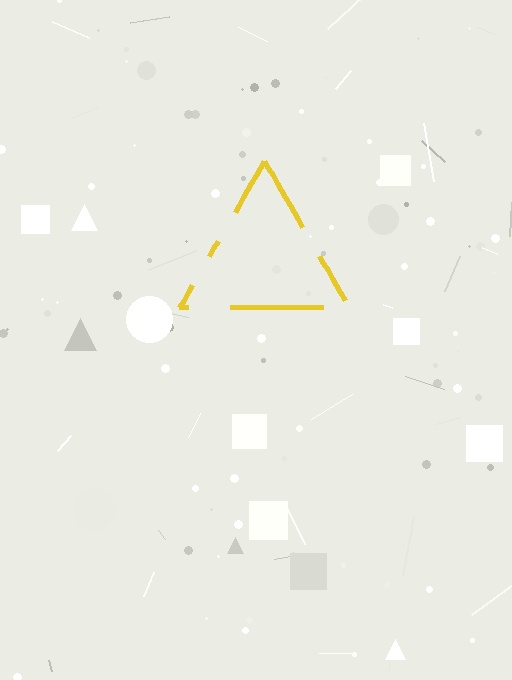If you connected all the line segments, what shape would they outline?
They would outline a triangle.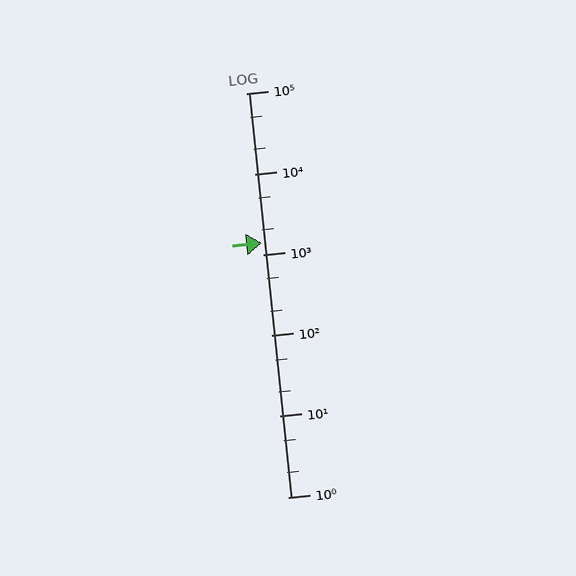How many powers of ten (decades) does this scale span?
The scale spans 5 decades, from 1 to 100000.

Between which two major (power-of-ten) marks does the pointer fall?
The pointer is between 1000 and 10000.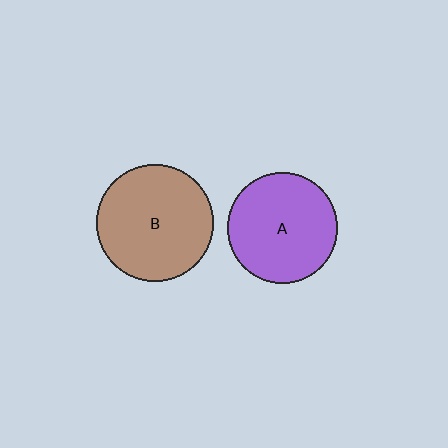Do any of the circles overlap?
No, none of the circles overlap.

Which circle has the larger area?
Circle B (brown).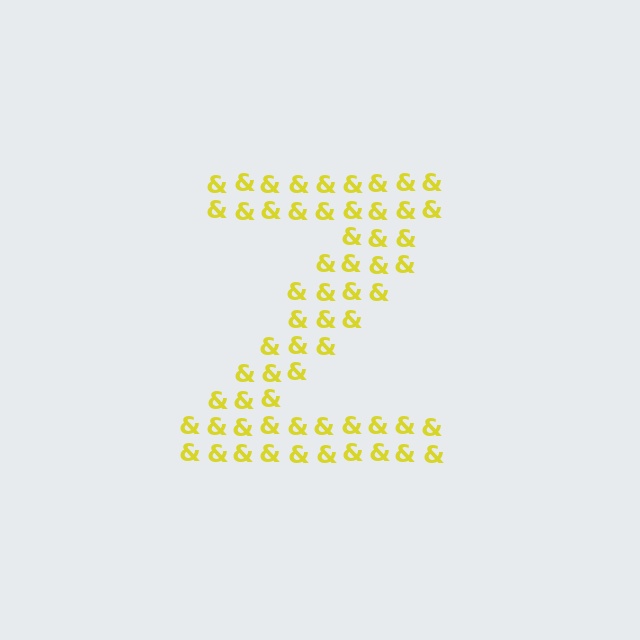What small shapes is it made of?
It is made of small ampersands.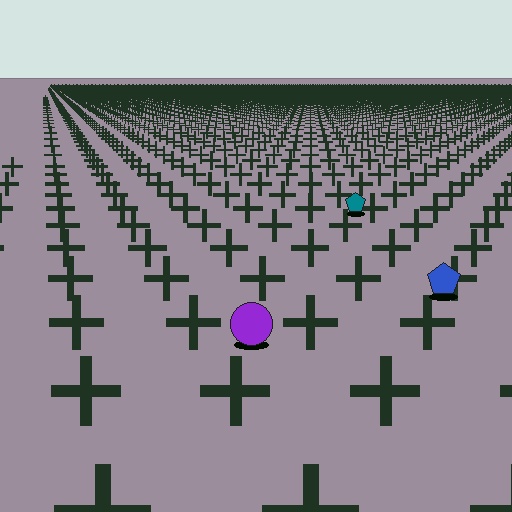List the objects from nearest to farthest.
From nearest to farthest: the purple circle, the blue pentagon, the teal pentagon.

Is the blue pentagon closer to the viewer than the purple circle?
No. The purple circle is closer — you can tell from the texture gradient: the ground texture is coarser near it.